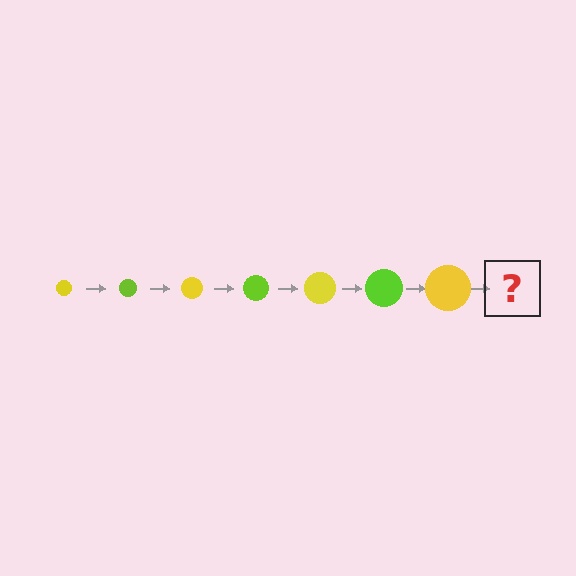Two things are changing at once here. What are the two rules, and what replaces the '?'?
The two rules are that the circle grows larger each step and the color cycles through yellow and lime. The '?' should be a lime circle, larger than the previous one.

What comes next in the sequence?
The next element should be a lime circle, larger than the previous one.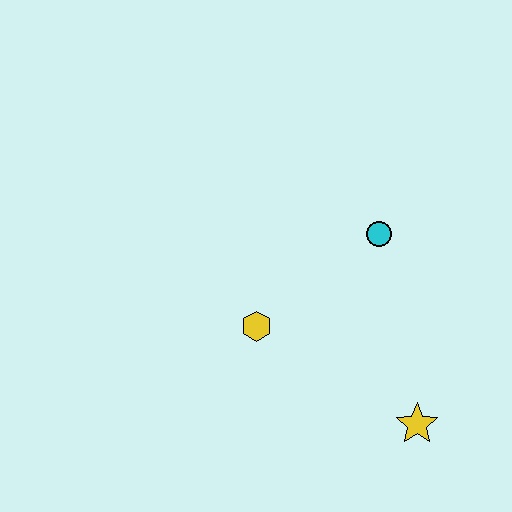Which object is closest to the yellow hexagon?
The cyan circle is closest to the yellow hexagon.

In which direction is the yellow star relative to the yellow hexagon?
The yellow star is to the right of the yellow hexagon.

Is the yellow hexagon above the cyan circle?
No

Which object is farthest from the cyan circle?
The yellow star is farthest from the cyan circle.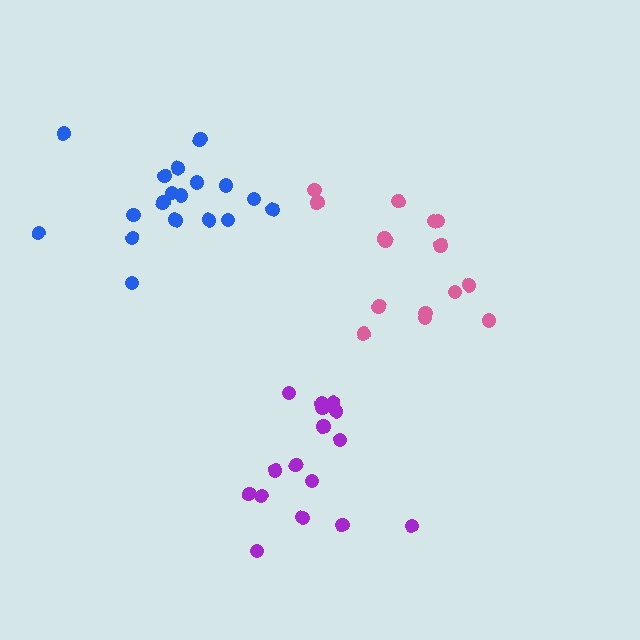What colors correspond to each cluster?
The clusters are colored: pink, purple, blue.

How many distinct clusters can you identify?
There are 3 distinct clusters.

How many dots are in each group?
Group 1: 15 dots, Group 2: 16 dots, Group 3: 18 dots (49 total).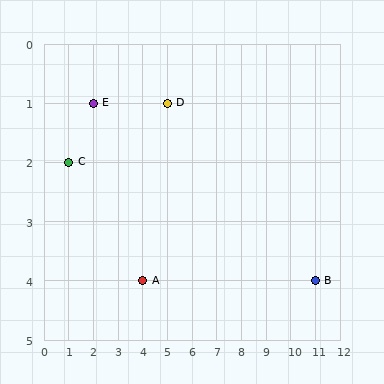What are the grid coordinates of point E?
Point E is at grid coordinates (2, 1).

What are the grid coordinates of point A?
Point A is at grid coordinates (4, 4).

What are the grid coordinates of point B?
Point B is at grid coordinates (11, 4).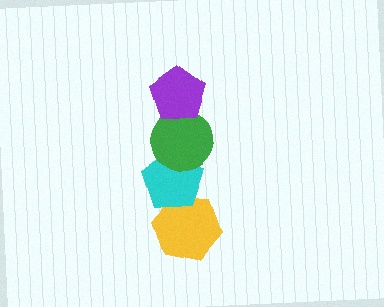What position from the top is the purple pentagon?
The purple pentagon is 1st from the top.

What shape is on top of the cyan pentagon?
The green circle is on top of the cyan pentagon.